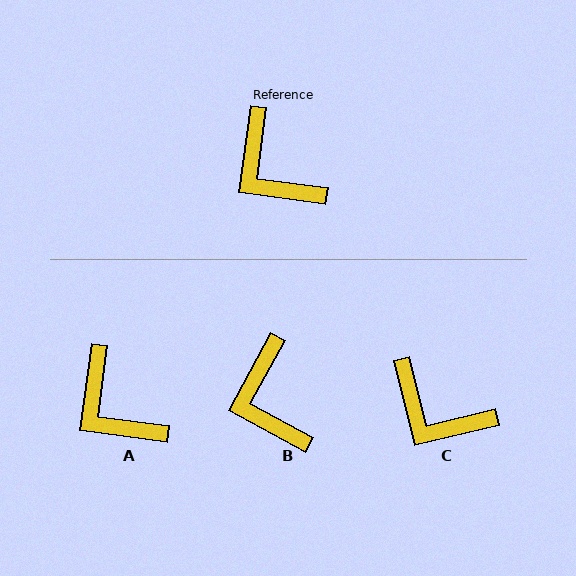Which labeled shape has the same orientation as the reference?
A.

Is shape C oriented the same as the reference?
No, it is off by about 21 degrees.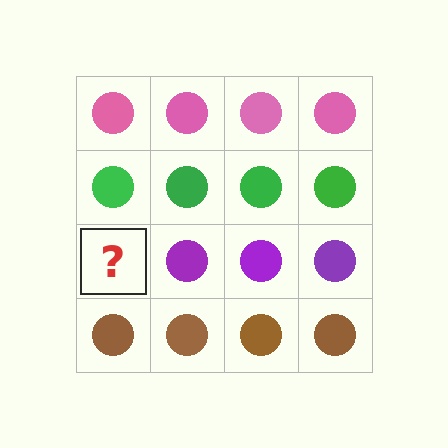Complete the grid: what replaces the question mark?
The question mark should be replaced with a purple circle.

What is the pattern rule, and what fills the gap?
The rule is that each row has a consistent color. The gap should be filled with a purple circle.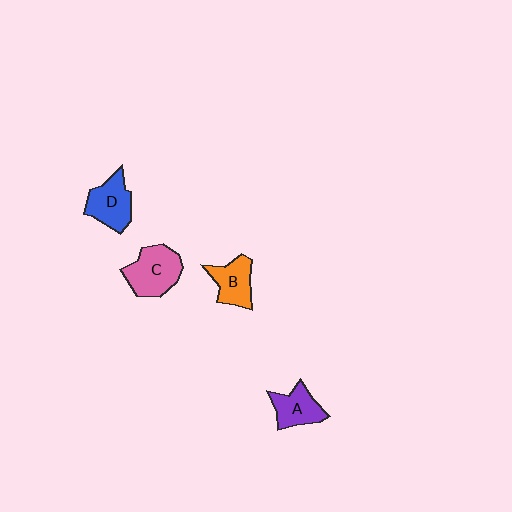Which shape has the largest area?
Shape C (pink).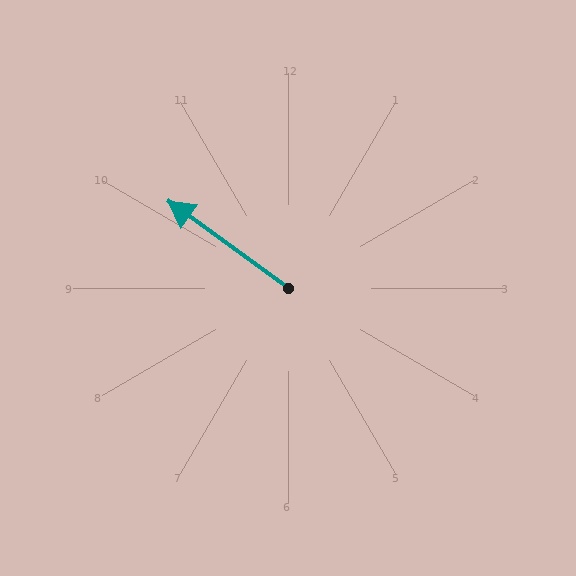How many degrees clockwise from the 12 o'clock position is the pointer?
Approximately 306 degrees.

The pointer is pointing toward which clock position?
Roughly 10 o'clock.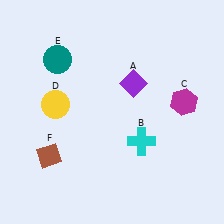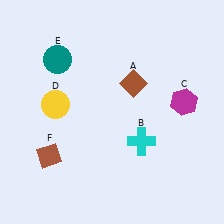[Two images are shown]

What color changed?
The diamond (A) changed from purple in Image 1 to brown in Image 2.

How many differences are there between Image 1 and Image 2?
There is 1 difference between the two images.